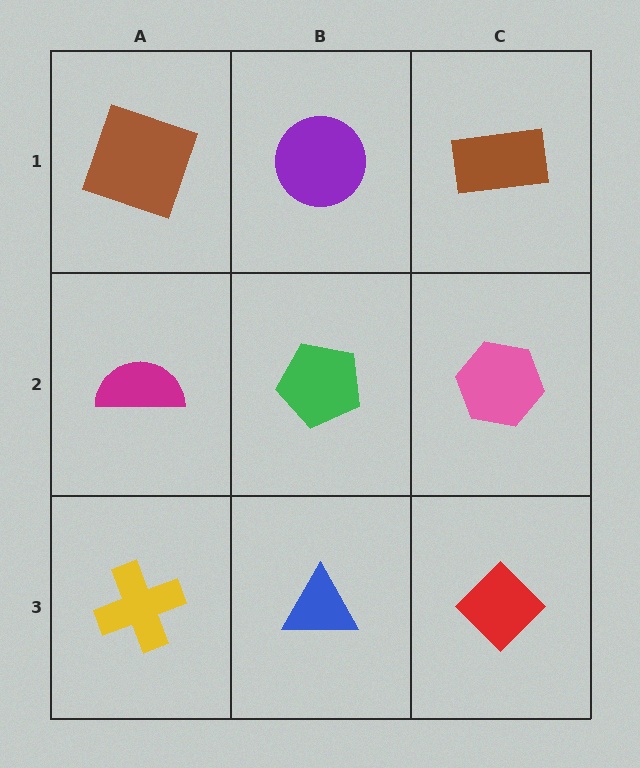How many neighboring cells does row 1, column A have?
2.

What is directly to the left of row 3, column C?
A blue triangle.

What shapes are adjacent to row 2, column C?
A brown rectangle (row 1, column C), a red diamond (row 3, column C), a green pentagon (row 2, column B).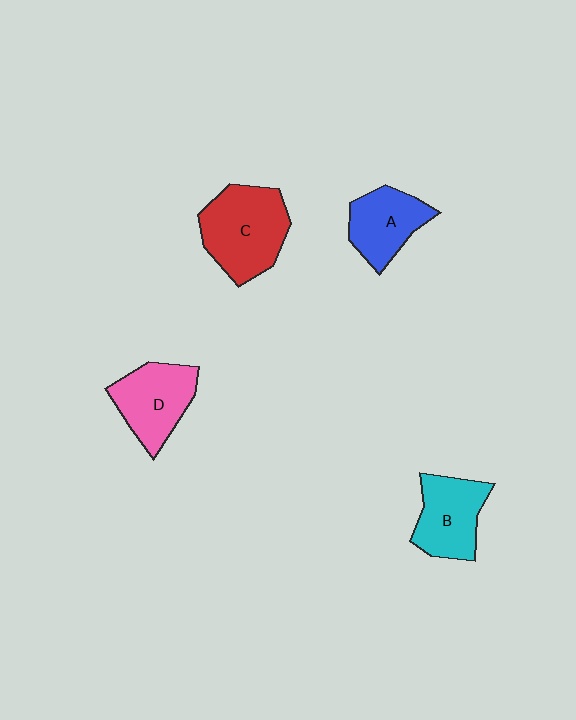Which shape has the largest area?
Shape C (red).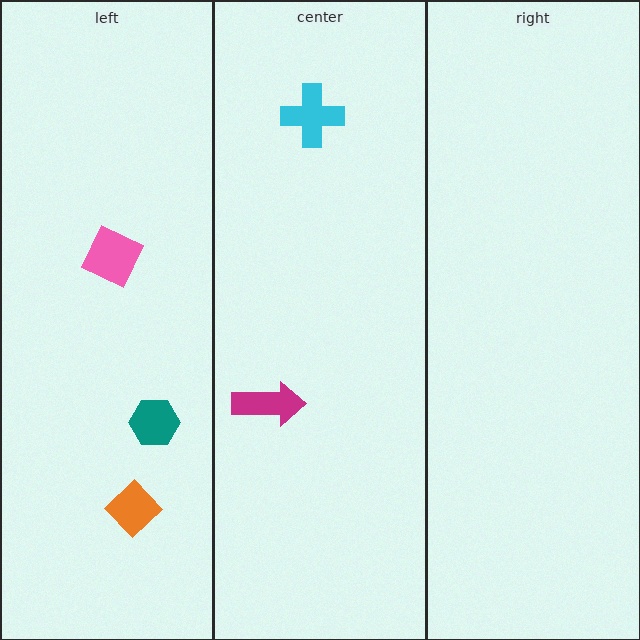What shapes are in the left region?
The orange diamond, the pink square, the teal hexagon.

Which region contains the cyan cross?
The center region.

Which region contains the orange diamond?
The left region.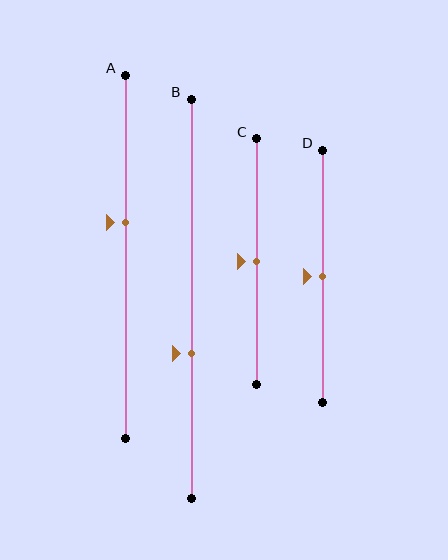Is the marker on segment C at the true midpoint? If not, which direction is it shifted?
Yes, the marker on segment C is at the true midpoint.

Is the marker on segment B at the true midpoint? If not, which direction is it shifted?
No, the marker on segment B is shifted downward by about 14% of the segment length.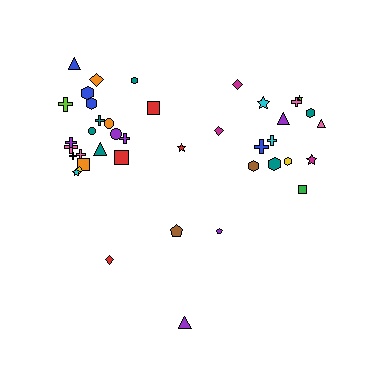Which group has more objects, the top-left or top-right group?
The top-left group.